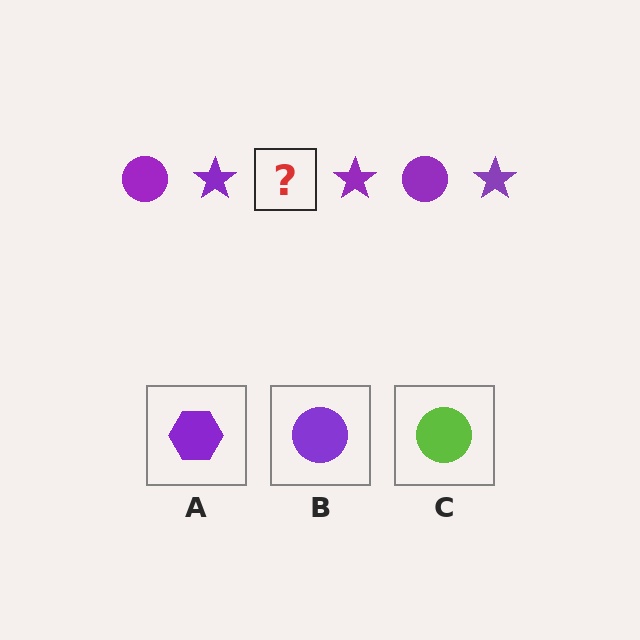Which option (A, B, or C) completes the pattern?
B.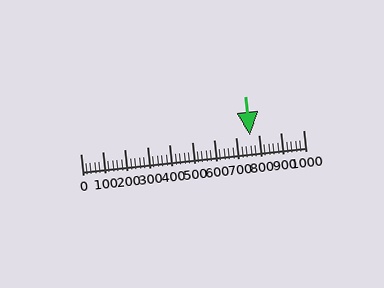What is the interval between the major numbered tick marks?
The major tick marks are spaced 100 units apart.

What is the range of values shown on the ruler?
The ruler shows values from 0 to 1000.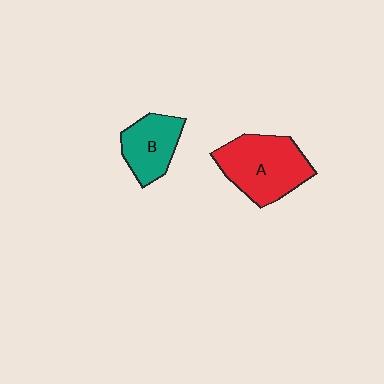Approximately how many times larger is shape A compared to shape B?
Approximately 1.6 times.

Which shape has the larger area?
Shape A (red).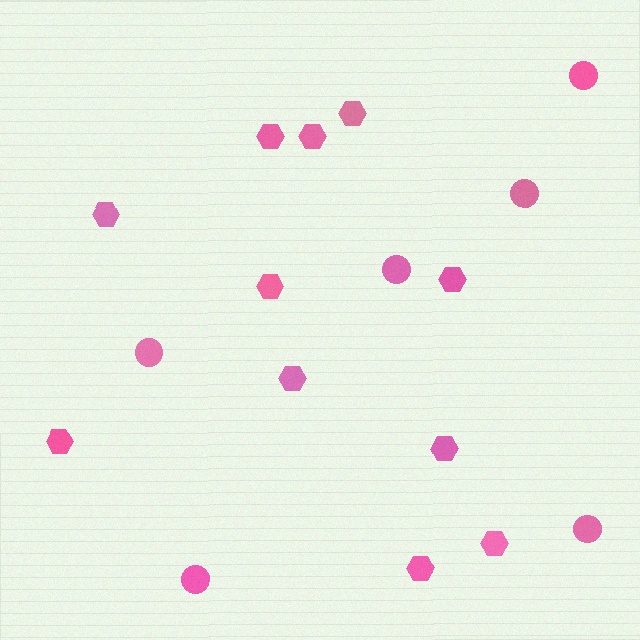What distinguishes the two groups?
There are 2 groups: one group of hexagons (11) and one group of circles (6).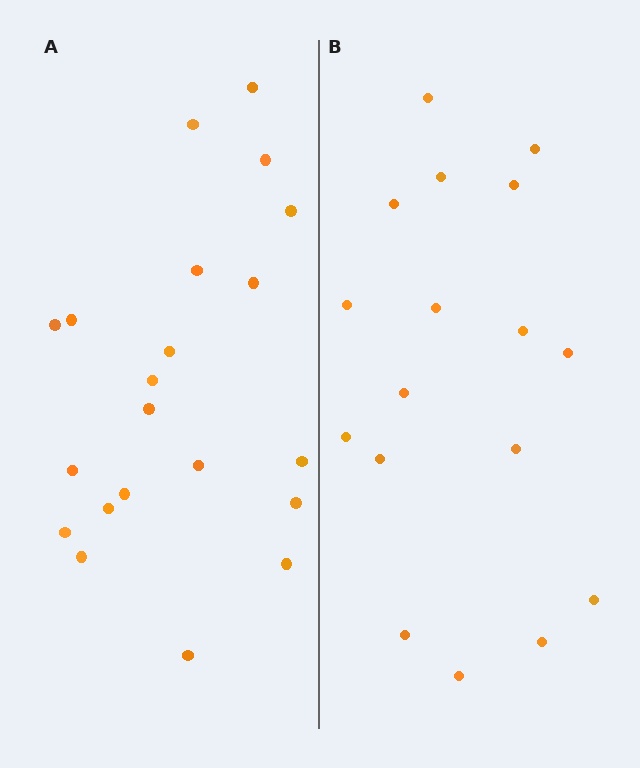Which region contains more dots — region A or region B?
Region A (the left region) has more dots.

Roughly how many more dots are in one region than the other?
Region A has about 4 more dots than region B.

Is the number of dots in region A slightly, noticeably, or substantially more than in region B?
Region A has only slightly more — the two regions are fairly close. The ratio is roughly 1.2 to 1.